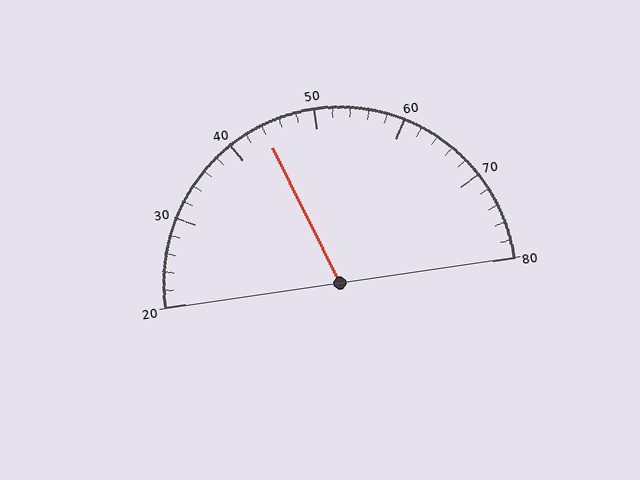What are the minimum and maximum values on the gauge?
The gauge ranges from 20 to 80.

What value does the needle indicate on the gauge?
The needle indicates approximately 44.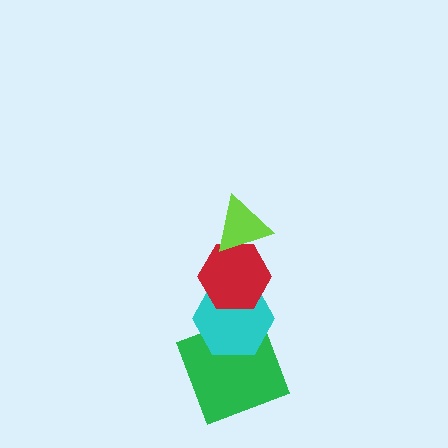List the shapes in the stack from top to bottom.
From top to bottom: the lime triangle, the red hexagon, the cyan hexagon, the green square.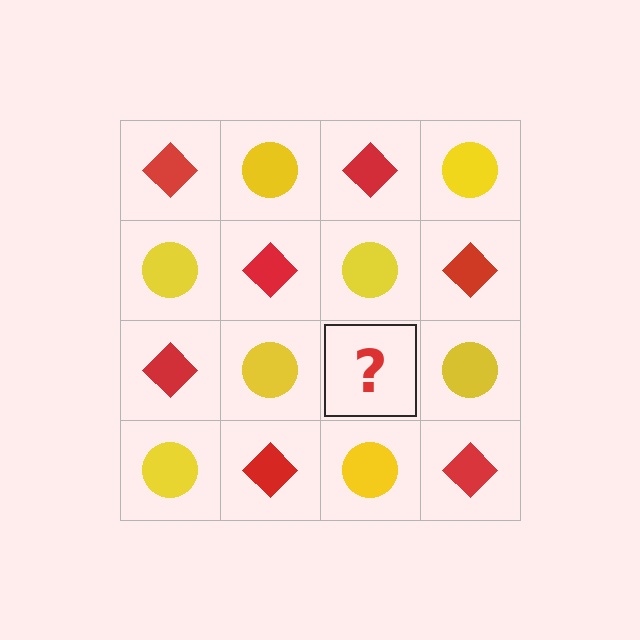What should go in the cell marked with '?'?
The missing cell should contain a red diamond.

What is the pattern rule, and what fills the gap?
The rule is that it alternates red diamond and yellow circle in a checkerboard pattern. The gap should be filled with a red diamond.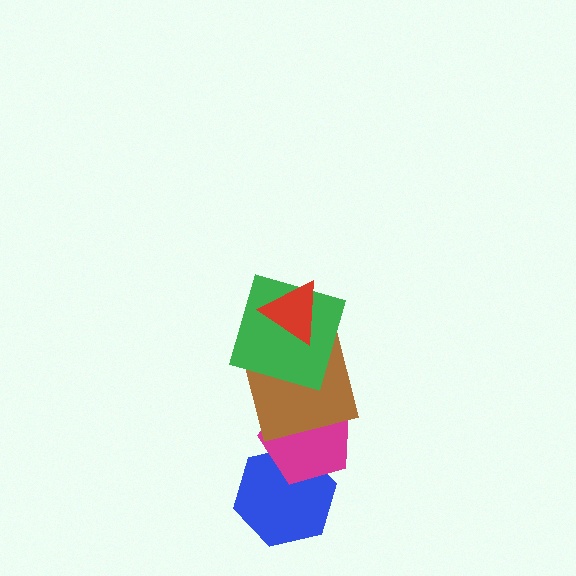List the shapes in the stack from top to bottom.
From top to bottom: the red triangle, the green square, the brown square, the magenta pentagon, the blue hexagon.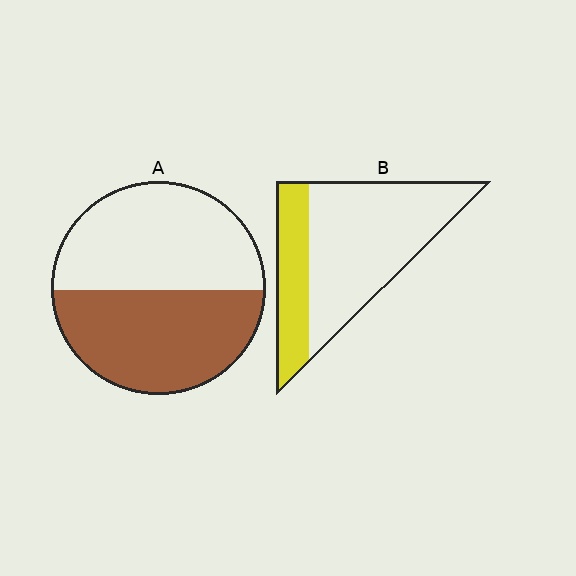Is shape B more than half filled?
No.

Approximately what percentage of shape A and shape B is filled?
A is approximately 50% and B is approximately 30%.